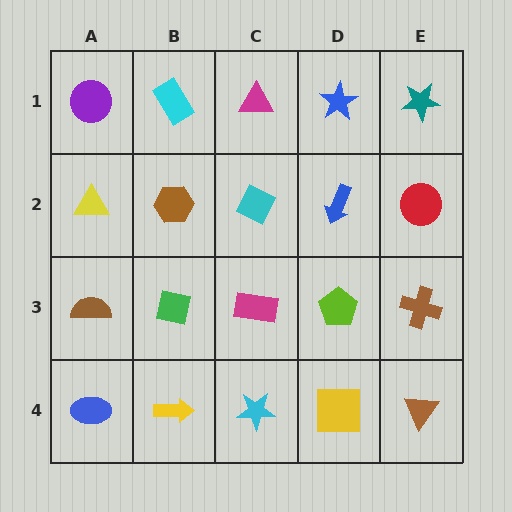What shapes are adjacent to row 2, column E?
A teal star (row 1, column E), a brown cross (row 3, column E), a blue arrow (row 2, column D).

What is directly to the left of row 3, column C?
A green square.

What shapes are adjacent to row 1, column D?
A blue arrow (row 2, column D), a magenta triangle (row 1, column C), a teal star (row 1, column E).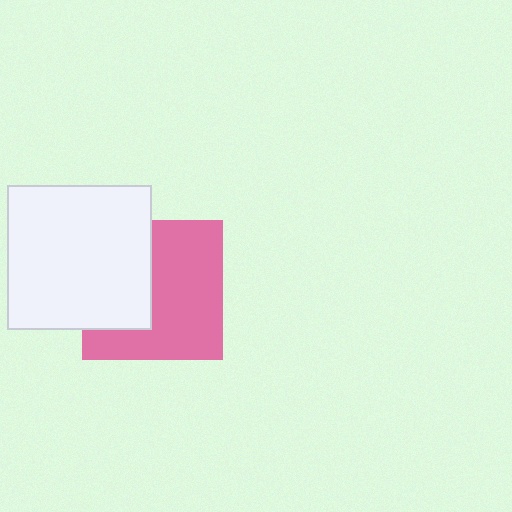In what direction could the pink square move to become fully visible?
The pink square could move right. That would shift it out from behind the white square entirely.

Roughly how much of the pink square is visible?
About half of it is visible (roughly 61%).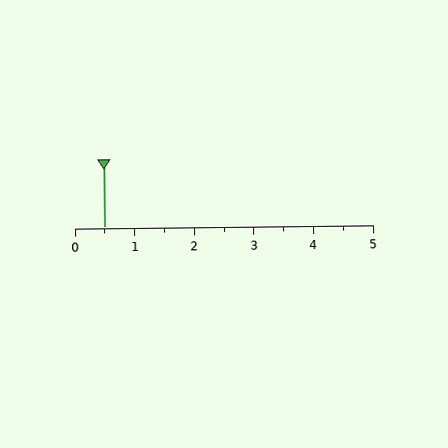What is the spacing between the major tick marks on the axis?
The major ticks are spaced 1 apart.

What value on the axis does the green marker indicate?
The marker indicates approximately 0.5.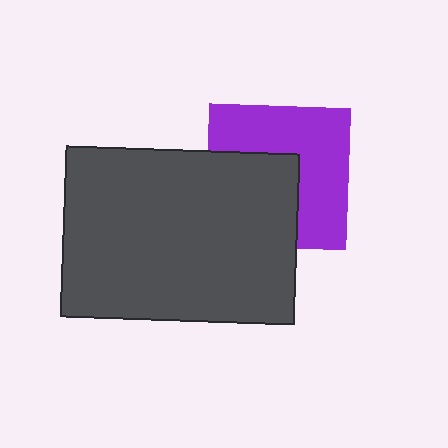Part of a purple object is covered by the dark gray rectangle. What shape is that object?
It is a square.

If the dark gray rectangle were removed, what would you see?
You would see the complete purple square.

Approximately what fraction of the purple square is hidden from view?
Roughly 43% of the purple square is hidden behind the dark gray rectangle.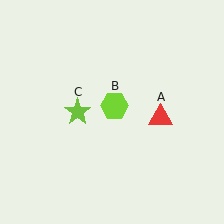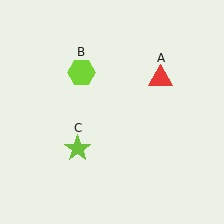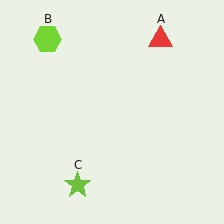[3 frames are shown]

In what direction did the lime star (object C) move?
The lime star (object C) moved down.